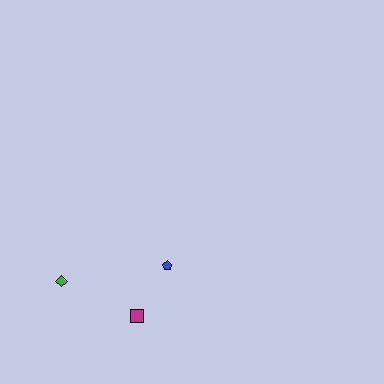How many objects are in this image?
There are 3 objects.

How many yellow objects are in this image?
There are no yellow objects.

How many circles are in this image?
There are no circles.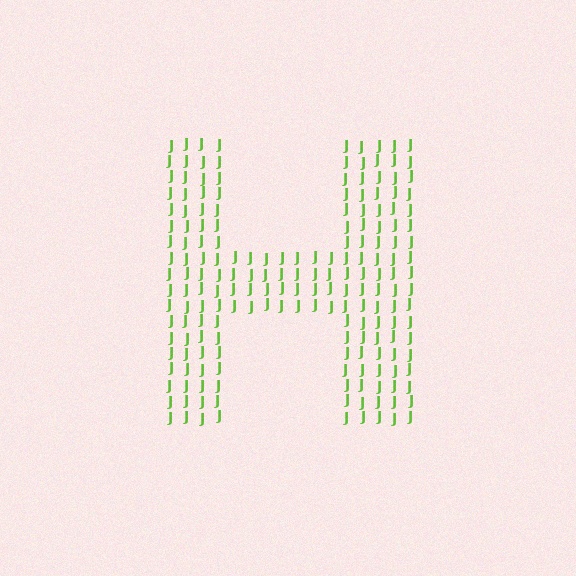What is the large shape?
The large shape is the letter H.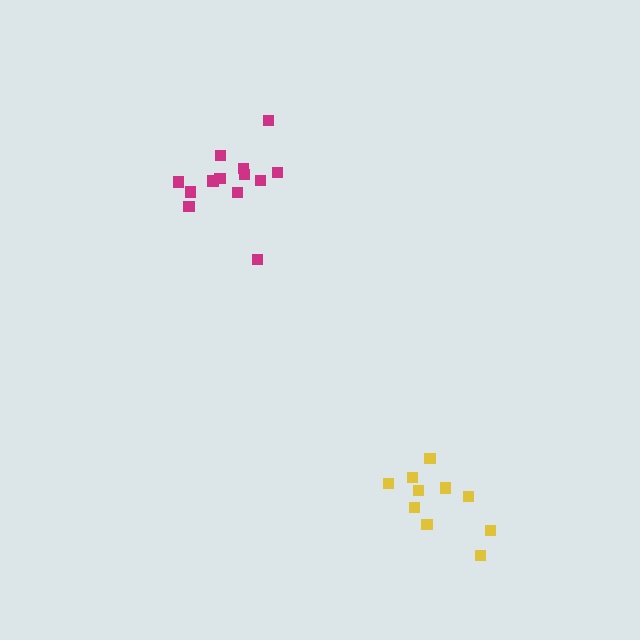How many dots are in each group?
Group 1: 10 dots, Group 2: 13 dots (23 total).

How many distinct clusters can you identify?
There are 2 distinct clusters.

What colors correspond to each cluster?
The clusters are colored: yellow, magenta.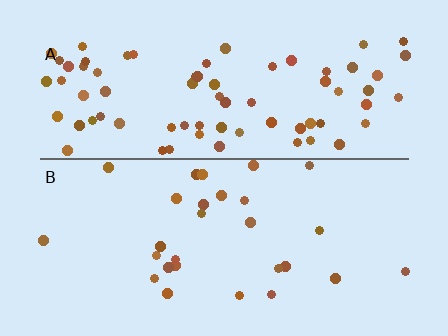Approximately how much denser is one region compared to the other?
Approximately 2.6× — region A over region B.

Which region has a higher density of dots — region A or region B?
A (the top).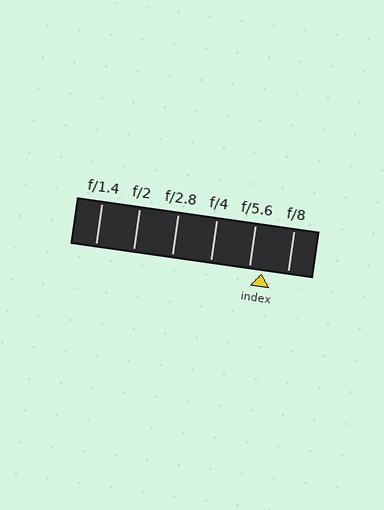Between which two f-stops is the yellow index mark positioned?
The index mark is between f/5.6 and f/8.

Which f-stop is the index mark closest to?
The index mark is closest to f/5.6.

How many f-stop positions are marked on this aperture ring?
There are 6 f-stop positions marked.